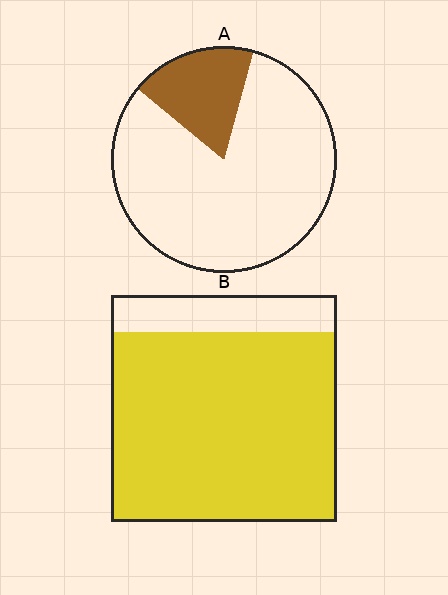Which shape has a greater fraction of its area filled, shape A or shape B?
Shape B.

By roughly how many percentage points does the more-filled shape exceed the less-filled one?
By roughly 65 percentage points (B over A).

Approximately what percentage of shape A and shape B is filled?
A is approximately 20% and B is approximately 85%.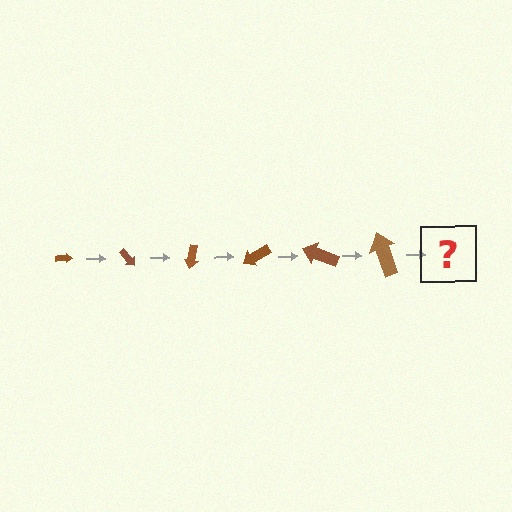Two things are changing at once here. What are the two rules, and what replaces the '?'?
The two rules are that the arrow grows larger each step and it rotates 50 degrees each step. The '?' should be an arrow, larger than the previous one and rotated 300 degrees from the start.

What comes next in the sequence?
The next element should be an arrow, larger than the previous one and rotated 300 degrees from the start.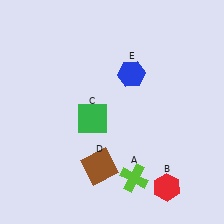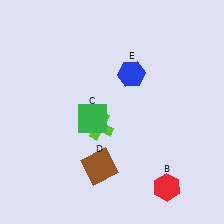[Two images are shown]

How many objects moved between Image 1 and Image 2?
1 object moved between the two images.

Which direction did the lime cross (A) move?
The lime cross (A) moved up.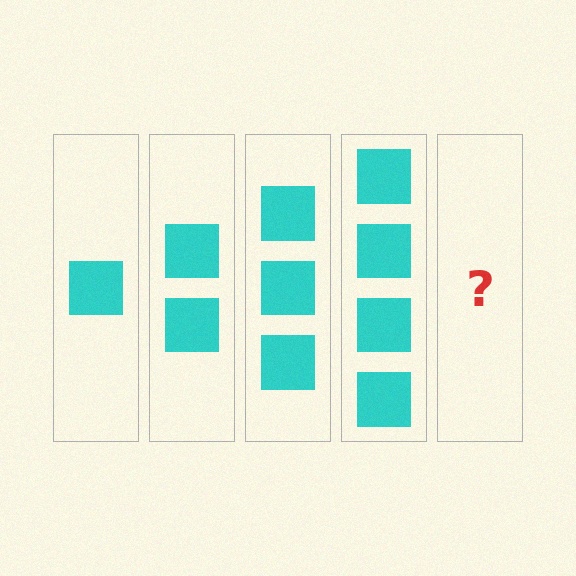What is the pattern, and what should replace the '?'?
The pattern is that each step adds one more square. The '?' should be 5 squares.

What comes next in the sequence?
The next element should be 5 squares.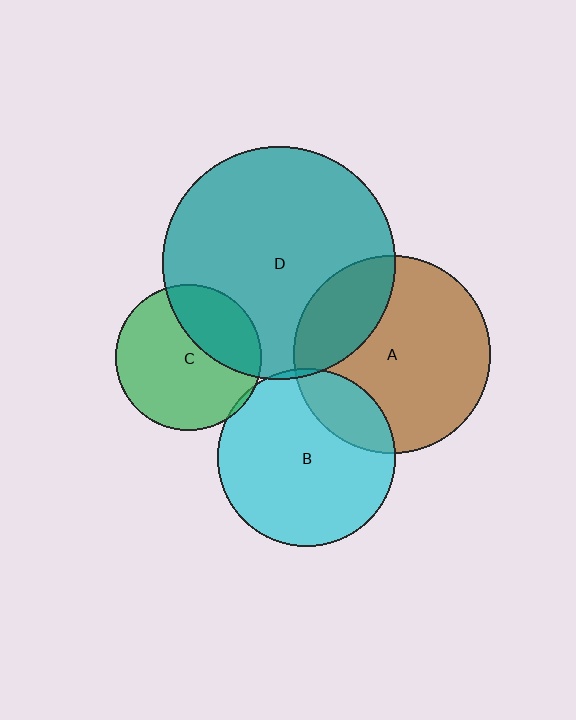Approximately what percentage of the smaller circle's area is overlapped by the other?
Approximately 5%.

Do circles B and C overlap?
Yes.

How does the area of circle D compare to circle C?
Approximately 2.5 times.